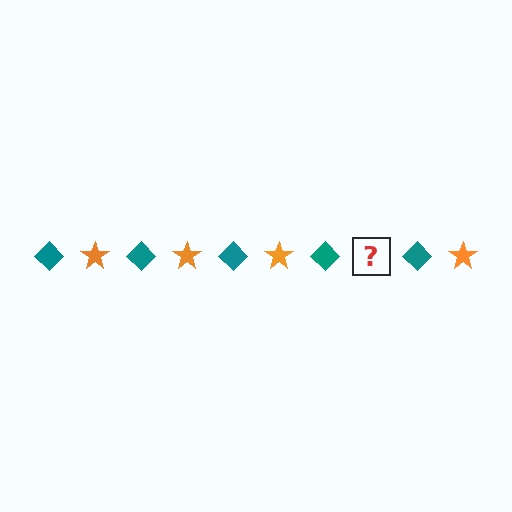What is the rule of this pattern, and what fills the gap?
The rule is that the pattern alternates between teal diamond and orange star. The gap should be filled with an orange star.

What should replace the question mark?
The question mark should be replaced with an orange star.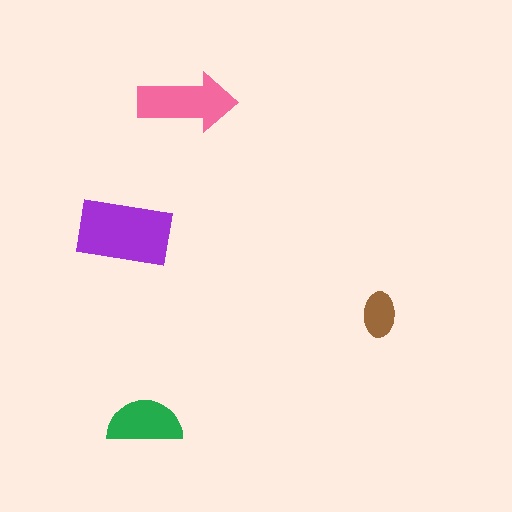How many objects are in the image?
There are 4 objects in the image.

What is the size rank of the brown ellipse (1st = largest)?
4th.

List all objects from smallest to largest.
The brown ellipse, the green semicircle, the pink arrow, the purple rectangle.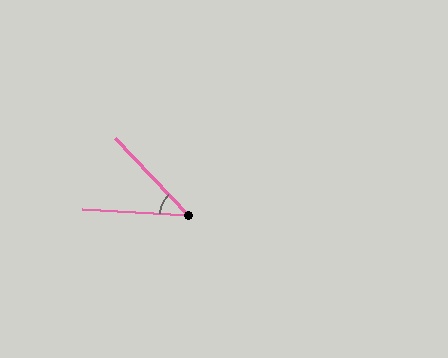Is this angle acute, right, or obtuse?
It is acute.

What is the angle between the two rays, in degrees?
Approximately 44 degrees.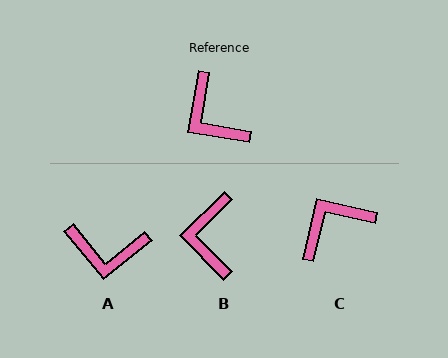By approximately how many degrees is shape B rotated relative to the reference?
Approximately 36 degrees clockwise.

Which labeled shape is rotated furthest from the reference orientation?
C, about 94 degrees away.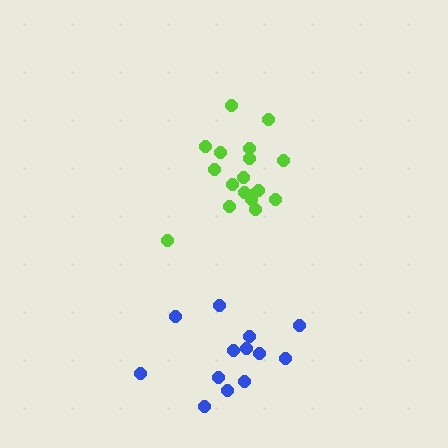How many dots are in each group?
Group 1: 18 dots, Group 2: 13 dots (31 total).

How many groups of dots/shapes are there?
There are 2 groups.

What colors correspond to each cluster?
The clusters are colored: lime, blue.